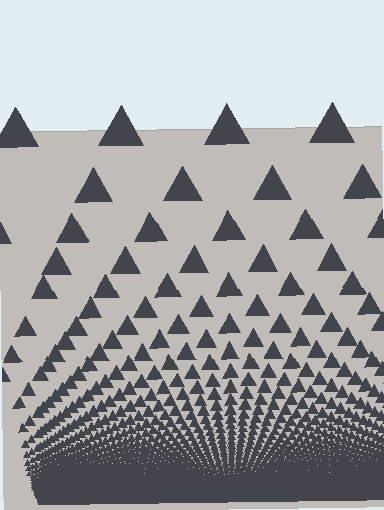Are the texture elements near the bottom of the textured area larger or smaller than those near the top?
Smaller. The gradient is inverted — elements near the bottom are smaller and denser.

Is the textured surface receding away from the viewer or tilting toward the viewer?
The surface appears to tilt toward the viewer. Texture elements get larger and sparser toward the top.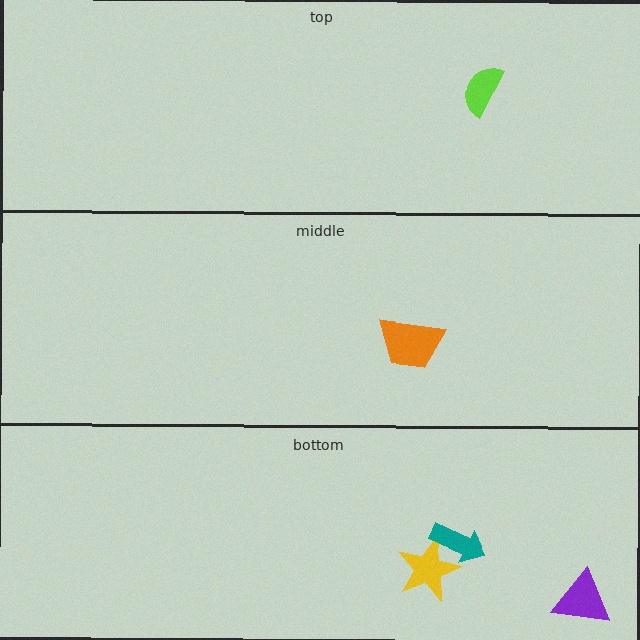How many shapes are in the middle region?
1.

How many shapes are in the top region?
1.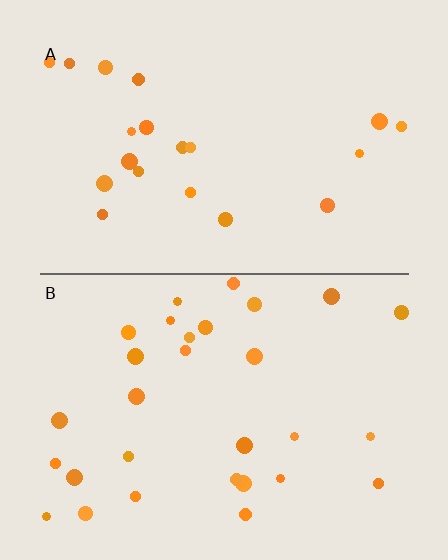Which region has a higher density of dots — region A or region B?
B (the bottom).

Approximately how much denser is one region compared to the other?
Approximately 1.5× — region B over region A.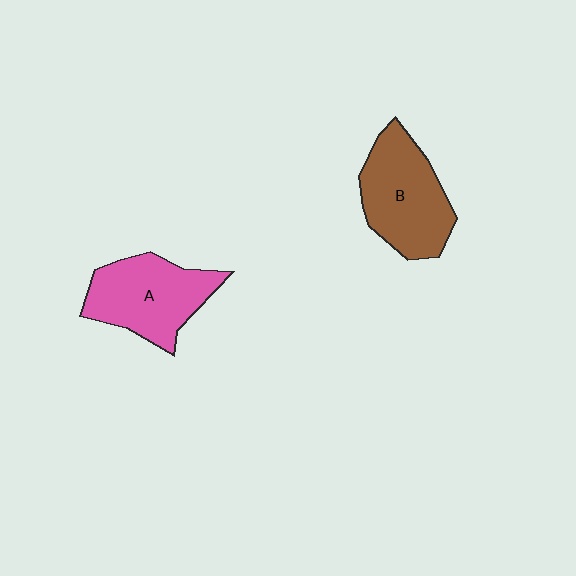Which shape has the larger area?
Shape B (brown).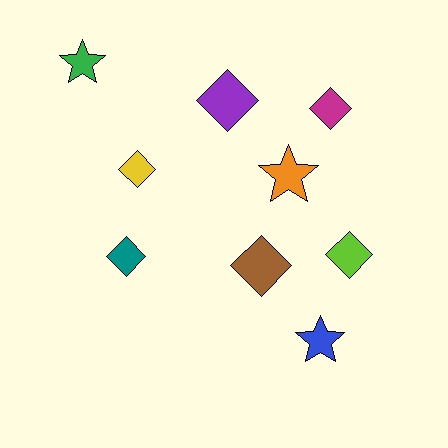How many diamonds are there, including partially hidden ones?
There are 6 diamonds.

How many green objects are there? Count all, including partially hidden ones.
There is 1 green object.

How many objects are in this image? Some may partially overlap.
There are 9 objects.